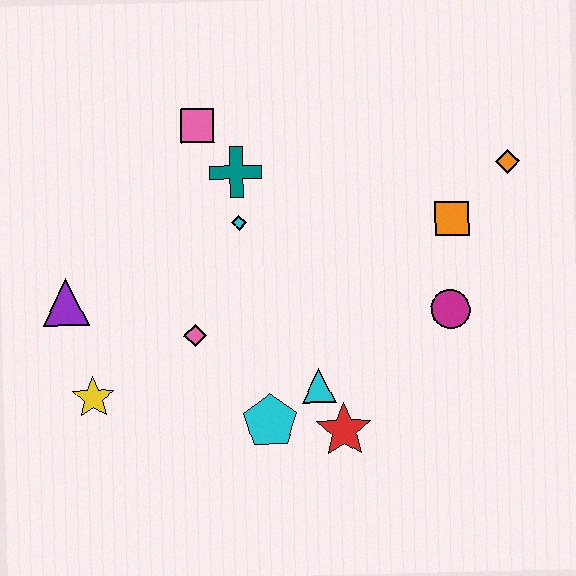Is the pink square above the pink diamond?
Yes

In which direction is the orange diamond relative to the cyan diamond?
The orange diamond is to the right of the cyan diamond.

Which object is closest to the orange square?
The orange diamond is closest to the orange square.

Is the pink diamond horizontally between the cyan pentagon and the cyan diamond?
No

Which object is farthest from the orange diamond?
The yellow star is farthest from the orange diamond.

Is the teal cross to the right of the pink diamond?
Yes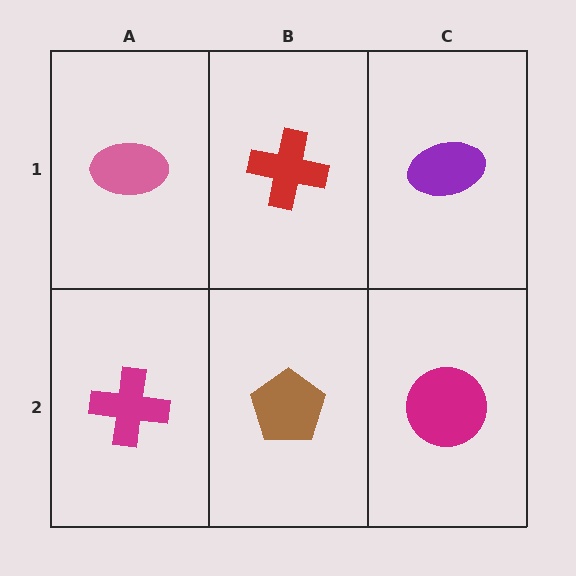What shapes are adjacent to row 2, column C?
A purple ellipse (row 1, column C), a brown pentagon (row 2, column B).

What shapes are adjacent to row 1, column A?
A magenta cross (row 2, column A), a red cross (row 1, column B).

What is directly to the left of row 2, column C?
A brown pentagon.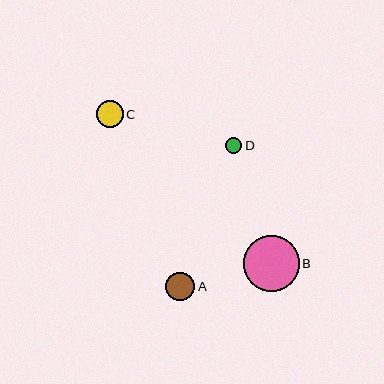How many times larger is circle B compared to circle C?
Circle B is approximately 2.0 times the size of circle C.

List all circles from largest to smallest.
From largest to smallest: B, A, C, D.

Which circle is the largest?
Circle B is the largest with a size of approximately 56 pixels.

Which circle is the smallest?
Circle D is the smallest with a size of approximately 16 pixels.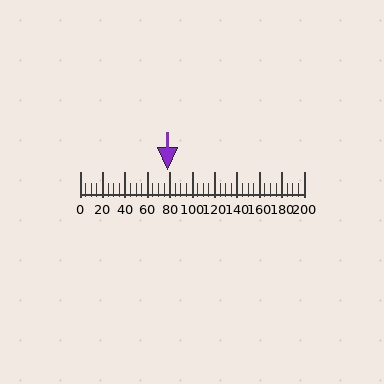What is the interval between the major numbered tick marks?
The major tick marks are spaced 20 units apart.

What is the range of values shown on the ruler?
The ruler shows values from 0 to 200.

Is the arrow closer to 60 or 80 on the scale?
The arrow is closer to 80.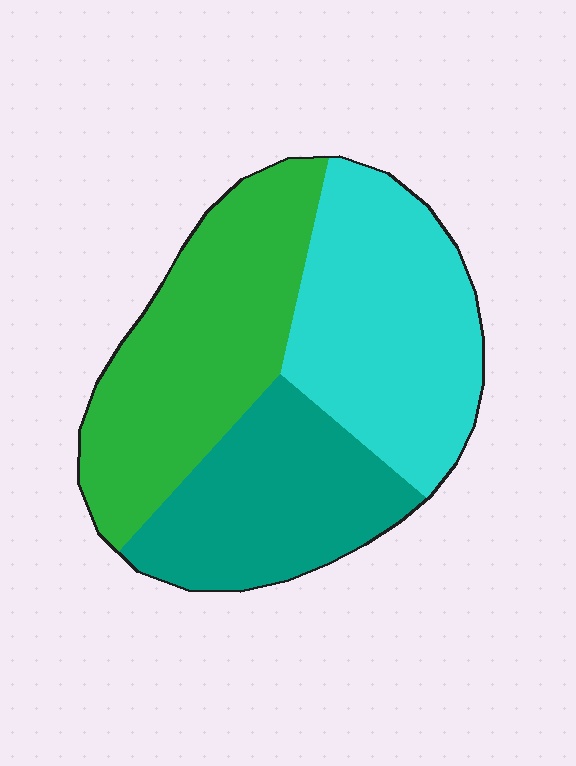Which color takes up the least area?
Teal, at roughly 30%.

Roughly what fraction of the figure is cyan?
Cyan covers about 35% of the figure.